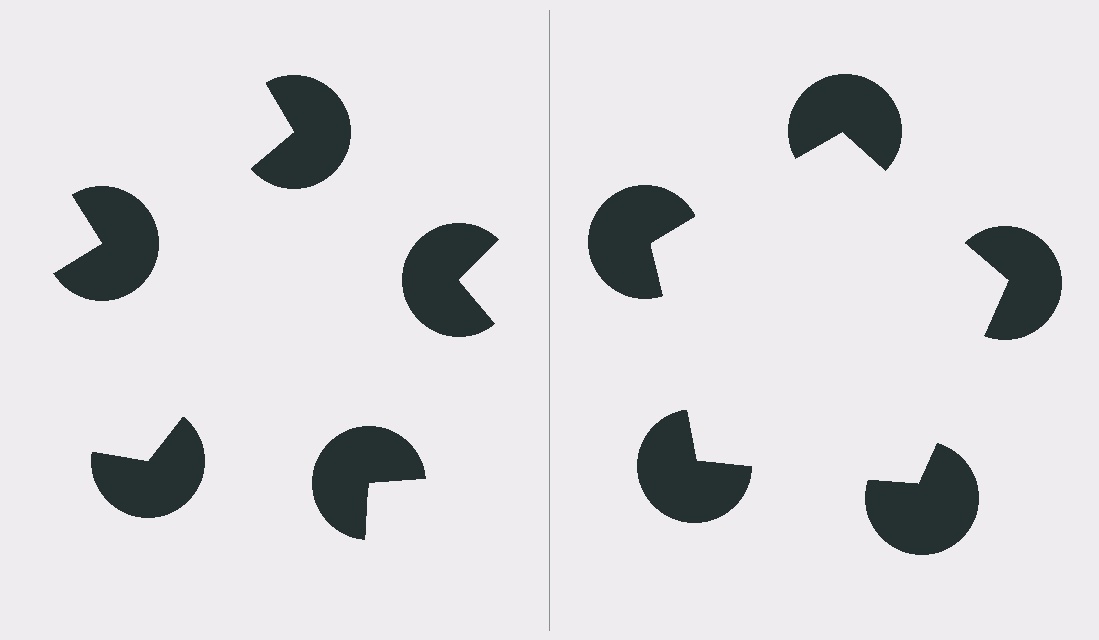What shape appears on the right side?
An illusory pentagon.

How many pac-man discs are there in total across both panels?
10 — 5 on each side.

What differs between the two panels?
The pac-man discs are positioned identically on both sides; only the wedge orientations differ. On the right they align to a pentagon; on the left they are misaligned.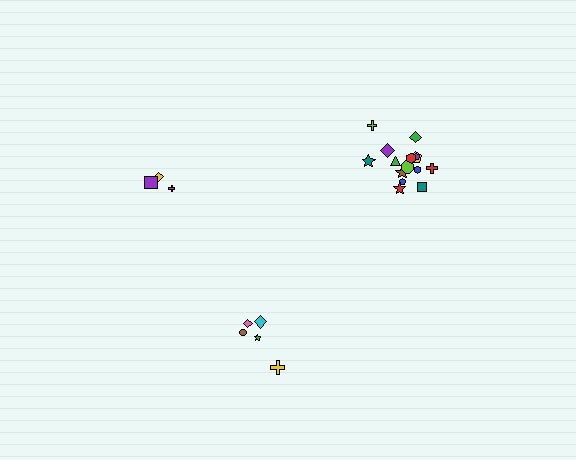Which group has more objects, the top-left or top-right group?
The top-right group.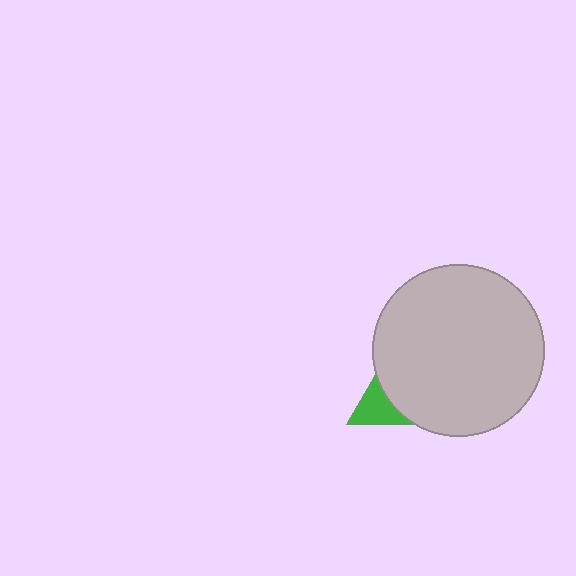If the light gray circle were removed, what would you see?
You would see the complete green triangle.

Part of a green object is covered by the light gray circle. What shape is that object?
It is a triangle.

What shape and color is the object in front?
The object in front is a light gray circle.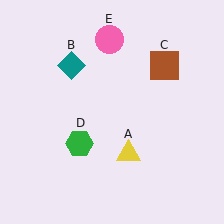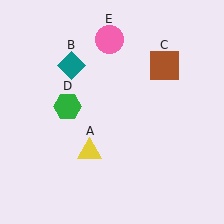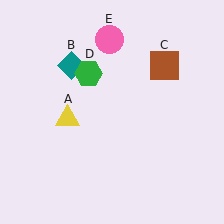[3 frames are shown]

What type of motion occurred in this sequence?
The yellow triangle (object A), green hexagon (object D) rotated clockwise around the center of the scene.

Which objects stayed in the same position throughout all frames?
Teal diamond (object B) and brown square (object C) and pink circle (object E) remained stationary.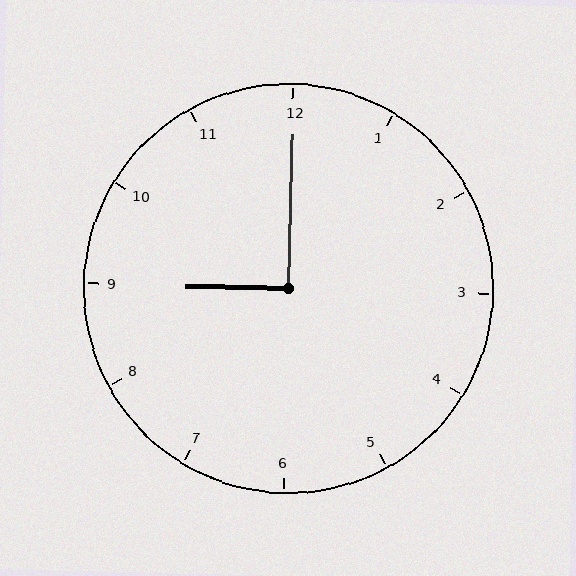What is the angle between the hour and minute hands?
Approximately 90 degrees.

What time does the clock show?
9:00.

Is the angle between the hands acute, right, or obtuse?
It is right.